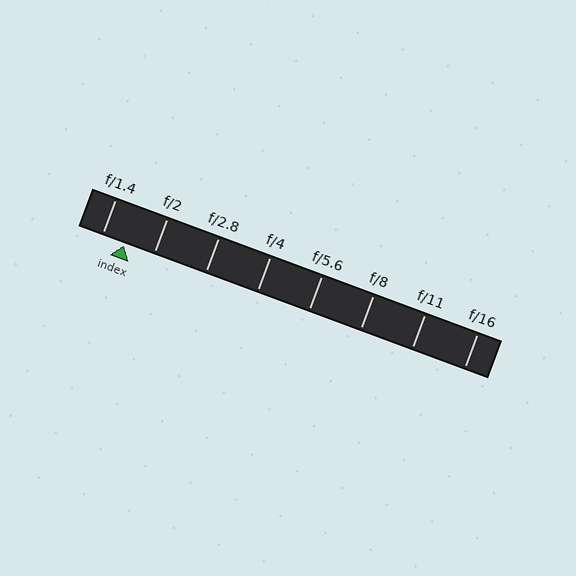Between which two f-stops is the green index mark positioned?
The index mark is between f/1.4 and f/2.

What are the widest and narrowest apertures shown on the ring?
The widest aperture shown is f/1.4 and the narrowest is f/16.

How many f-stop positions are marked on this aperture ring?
There are 8 f-stop positions marked.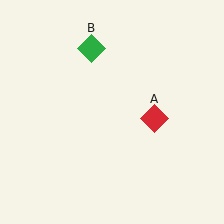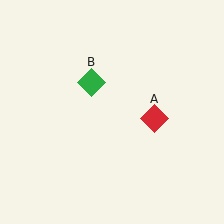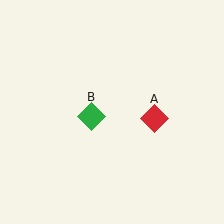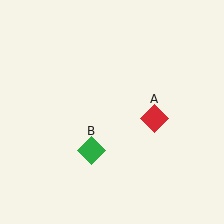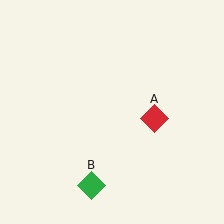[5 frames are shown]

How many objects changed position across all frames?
1 object changed position: green diamond (object B).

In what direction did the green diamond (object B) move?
The green diamond (object B) moved down.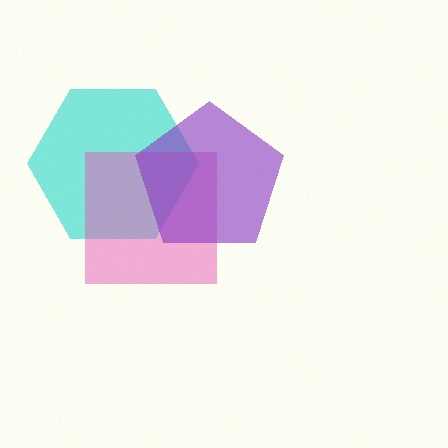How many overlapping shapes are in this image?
There are 3 overlapping shapes in the image.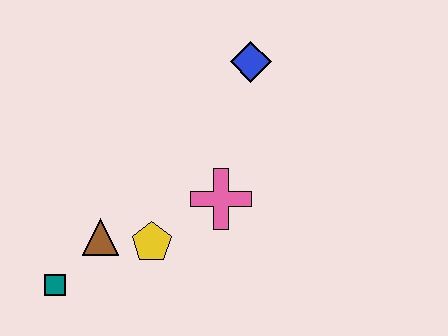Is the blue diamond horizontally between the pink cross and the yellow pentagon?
No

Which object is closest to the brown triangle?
The yellow pentagon is closest to the brown triangle.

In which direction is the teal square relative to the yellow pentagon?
The teal square is to the left of the yellow pentagon.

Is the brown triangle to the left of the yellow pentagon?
Yes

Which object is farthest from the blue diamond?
The teal square is farthest from the blue diamond.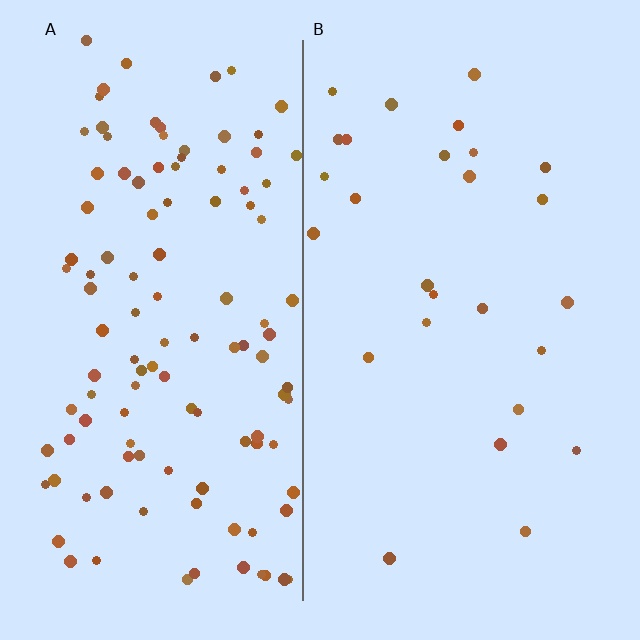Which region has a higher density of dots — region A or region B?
A (the left).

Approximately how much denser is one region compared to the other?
Approximately 4.3× — region A over region B.